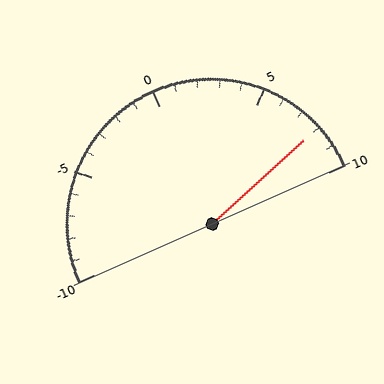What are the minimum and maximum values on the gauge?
The gauge ranges from -10 to 10.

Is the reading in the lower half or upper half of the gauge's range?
The reading is in the upper half of the range (-10 to 10).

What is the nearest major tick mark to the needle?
The nearest major tick mark is 10.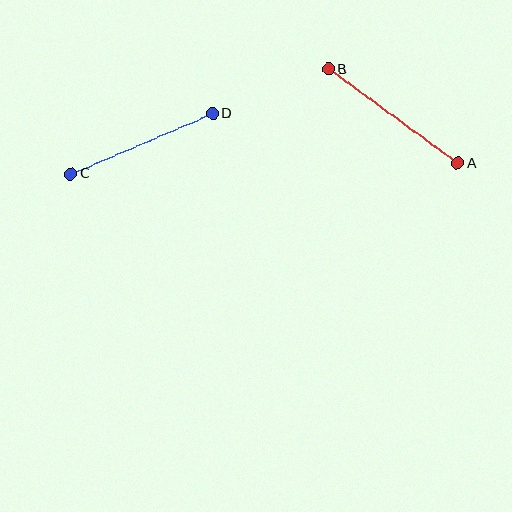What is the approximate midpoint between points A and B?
The midpoint is at approximately (393, 116) pixels.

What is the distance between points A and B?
The distance is approximately 160 pixels.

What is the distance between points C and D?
The distance is approximately 154 pixels.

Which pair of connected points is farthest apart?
Points A and B are farthest apart.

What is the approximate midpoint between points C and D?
The midpoint is at approximately (142, 144) pixels.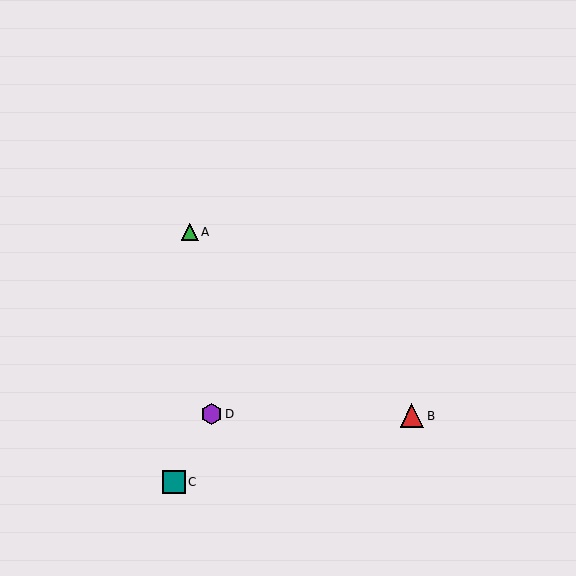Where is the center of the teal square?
The center of the teal square is at (174, 482).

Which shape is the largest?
The teal square (labeled C) is the largest.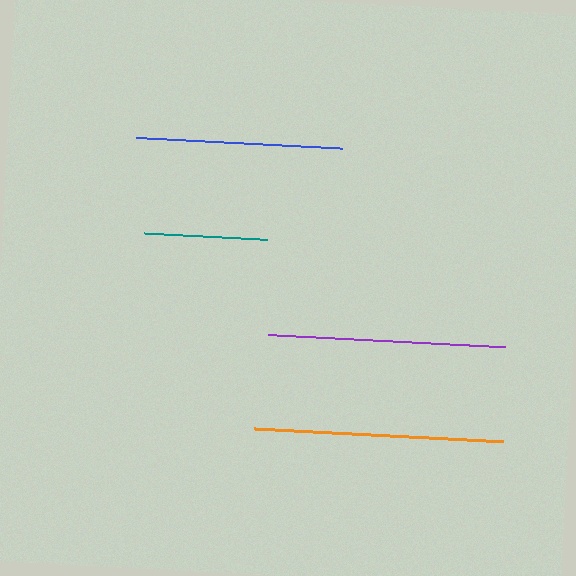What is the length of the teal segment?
The teal segment is approximately 124 pixels long.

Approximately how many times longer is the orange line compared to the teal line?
The orange line is approximately 2.0 times the length of the teal line.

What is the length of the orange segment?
The orange segment is approximately 250 pixels long.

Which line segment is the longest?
The orange line is the longest at approximately 250 pixels.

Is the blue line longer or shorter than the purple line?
The purple line is longer than the blue line.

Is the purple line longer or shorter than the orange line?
The orange line is longer than the purple line.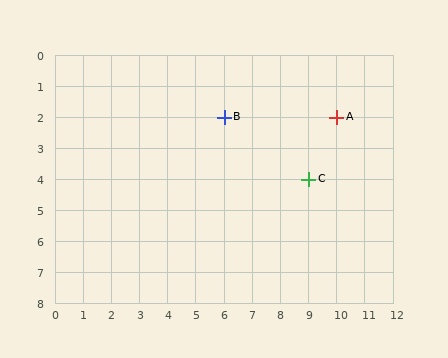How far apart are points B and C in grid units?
Points B and C are 3 columns and 2 rows apart (about 3.6 grid units diagonally).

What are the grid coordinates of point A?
Point A is at grid coordinates (10, 2).